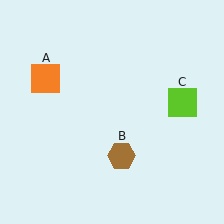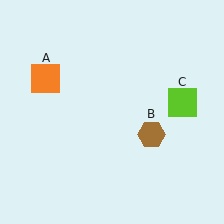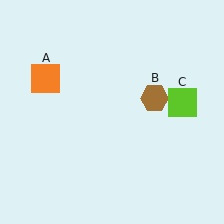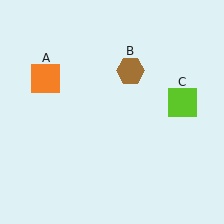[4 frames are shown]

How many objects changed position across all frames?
1 object changed position: brown hexagon (object B).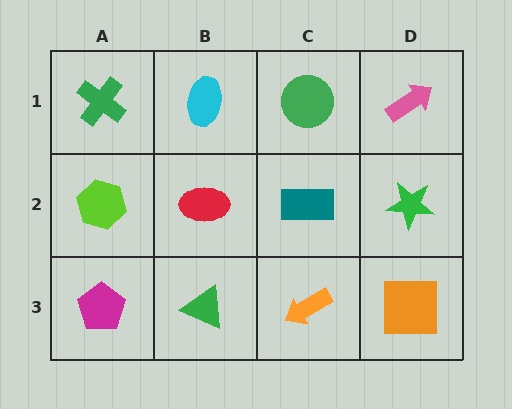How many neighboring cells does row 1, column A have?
2.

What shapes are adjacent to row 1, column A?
A lime hexagon (row 2, column A), a cyan ellipse (row 1, column B).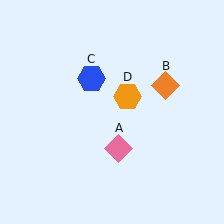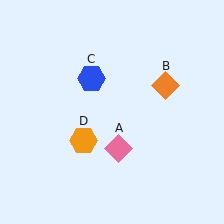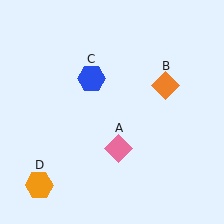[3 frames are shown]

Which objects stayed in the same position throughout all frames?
Pink diamond (object A) and orange diamond (object B) and blue hexagon (object C) remained stationary.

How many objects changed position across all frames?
1 object changed position: orange hexagon (object D).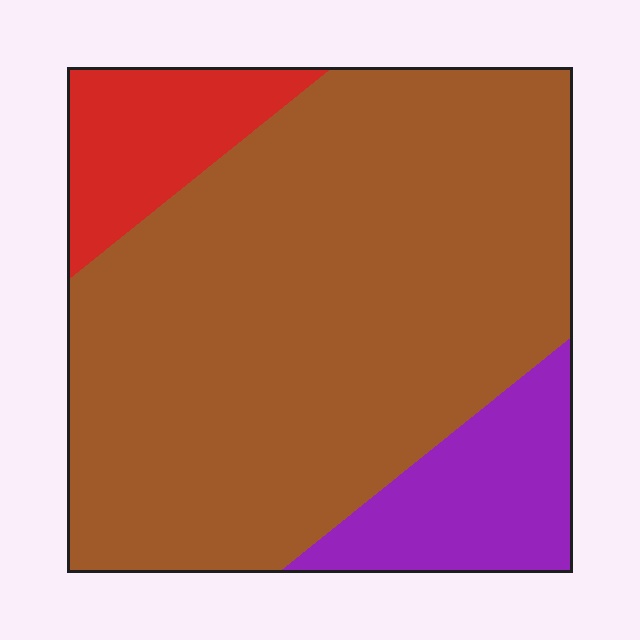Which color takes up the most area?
Brown, at roughly 75%.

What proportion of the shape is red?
Red covers about 10% of the shape.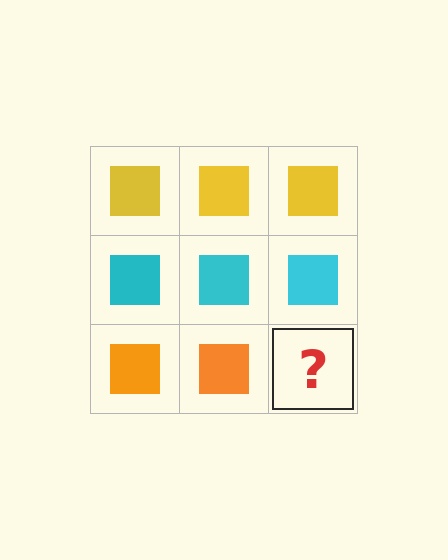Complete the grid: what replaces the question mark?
The question mark should be replaced with an orange square.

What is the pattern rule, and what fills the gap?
The rule is that each row has a consistent color. The gap should be filled with an orange square.